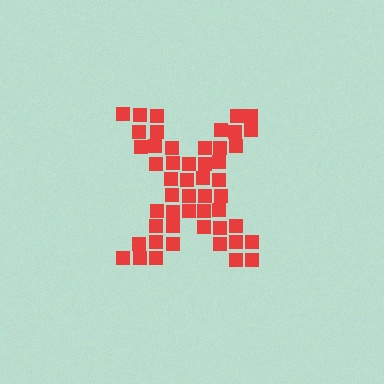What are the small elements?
The small elements are squares.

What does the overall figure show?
The overall figure shows the letter X.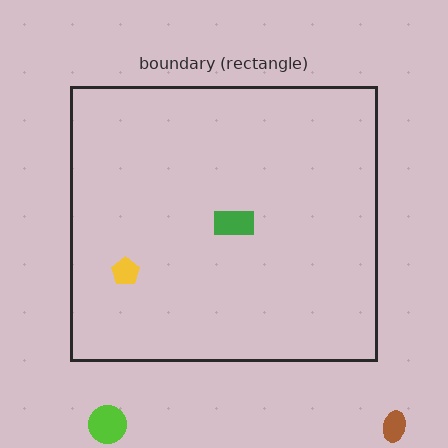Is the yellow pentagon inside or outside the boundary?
Inside.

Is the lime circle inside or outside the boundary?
Outside.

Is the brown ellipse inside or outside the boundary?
Outside.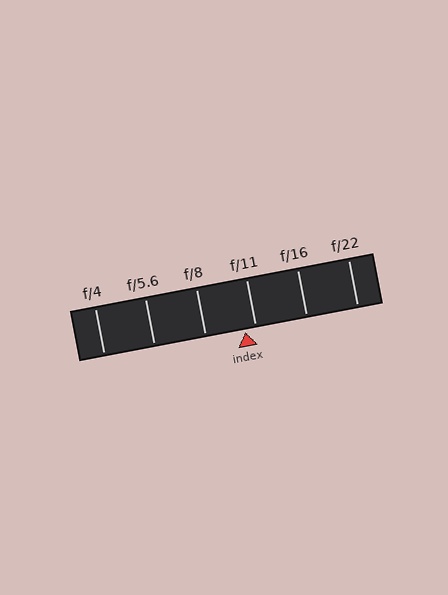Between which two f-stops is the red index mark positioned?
The index mark is between f/8 and f/11.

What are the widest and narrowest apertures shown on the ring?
The widest aperture shown is f/4 and the narrowest is f/22.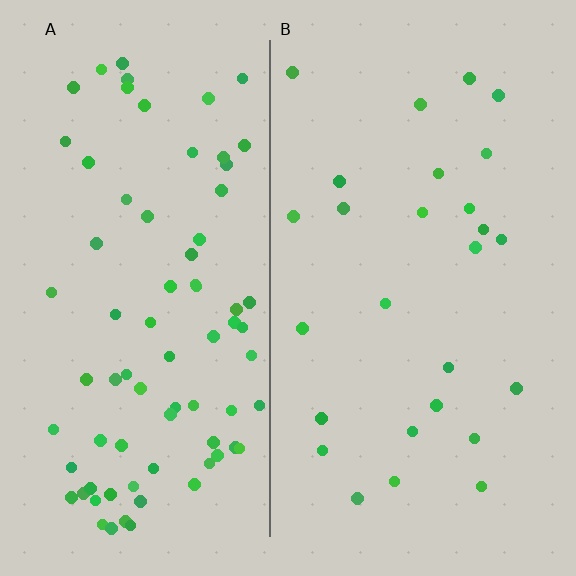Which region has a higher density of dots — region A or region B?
A (the left).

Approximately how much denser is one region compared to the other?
Approximately 2.9× — region A over region B.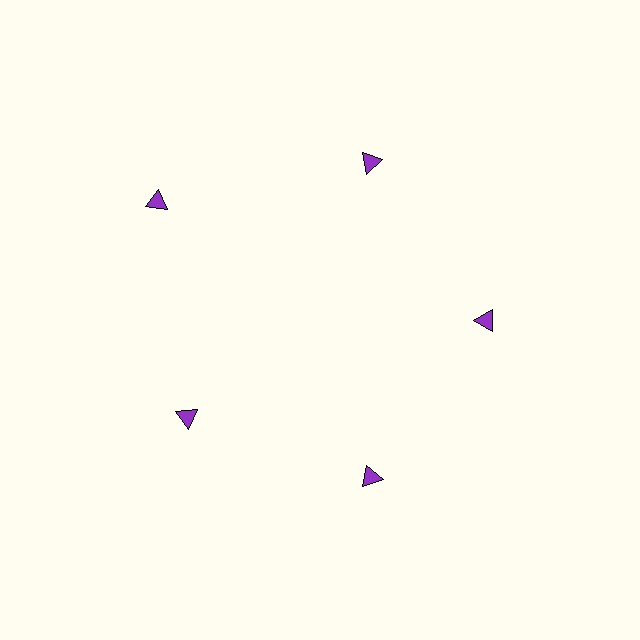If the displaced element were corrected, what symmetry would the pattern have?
It would have 5-fold rotational symmetry — the pattern would map onto itself every 72 degrees.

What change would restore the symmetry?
The symmetry would be restored by moving it inward, back onto the ring so that all 5 triangles sit at equal angles and equal distance from the center.